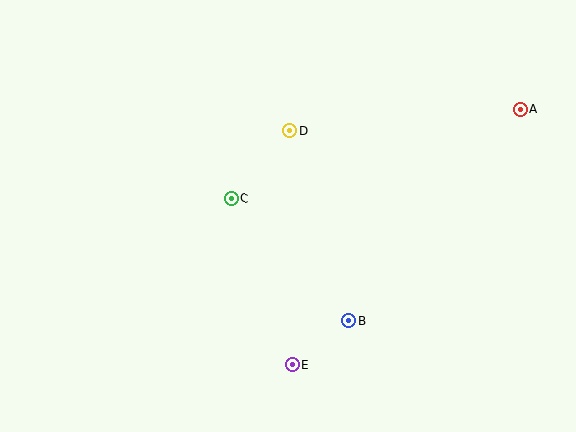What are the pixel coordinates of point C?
Point C is at (231, 199).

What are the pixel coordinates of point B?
Point B is at (348, 321).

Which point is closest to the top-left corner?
Point C is closest to the top-left corner.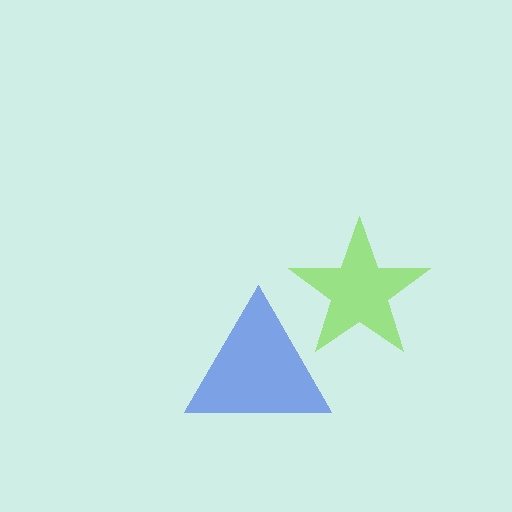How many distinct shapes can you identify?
There are 2 distinct shapes: a lime star, a blue triangle.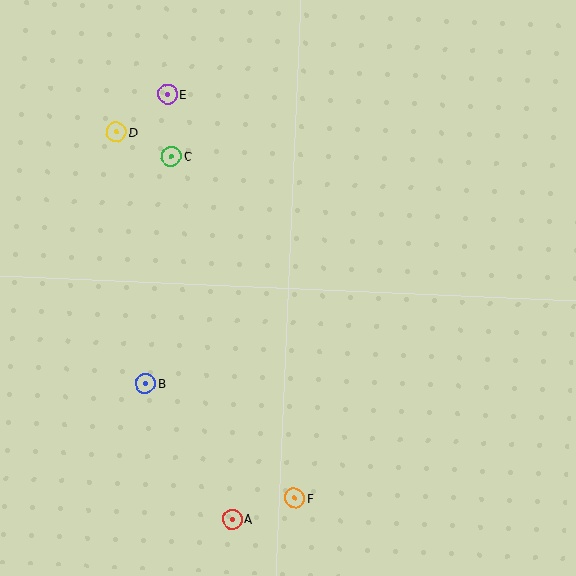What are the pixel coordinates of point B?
Point B is at (145, 383).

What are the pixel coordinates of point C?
Point C is at (172, 156).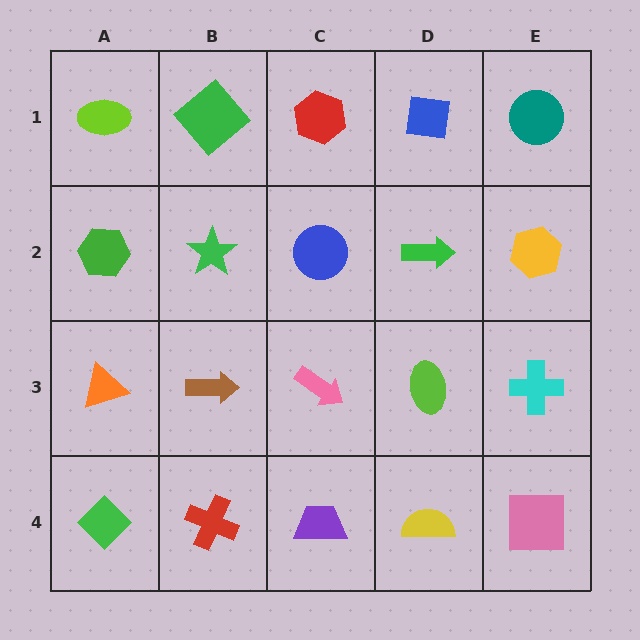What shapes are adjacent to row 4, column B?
A brown arrow (row 3, column B), a green diamond (row 4, column A), a purple trapezoid (row 4, column C).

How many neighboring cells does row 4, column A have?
2.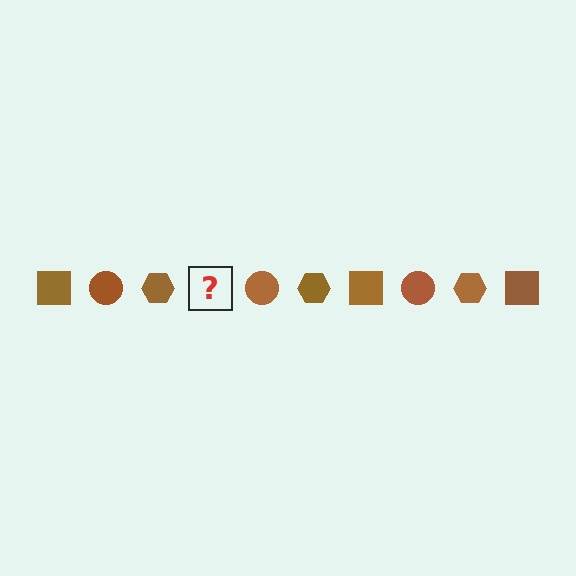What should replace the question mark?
The question mark should be replaced with a brown square.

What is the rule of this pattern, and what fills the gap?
The rule is that the pattern cycles through square, circle, hexagon shapes in brown. The gap should be filled with a brown square.